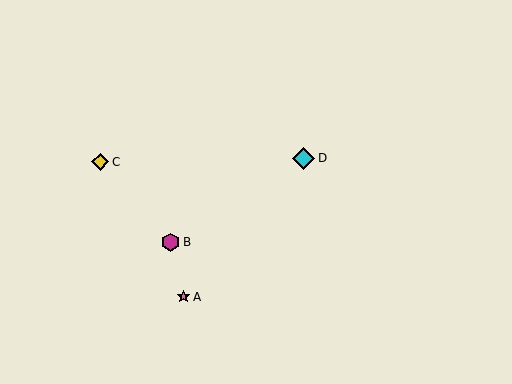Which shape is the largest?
The cyan diamond (labeled D) is the largest.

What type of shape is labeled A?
Shape A is a pink star.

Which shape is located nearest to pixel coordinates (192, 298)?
The pink star (labeled A) at (184, 297) is nearest to that location.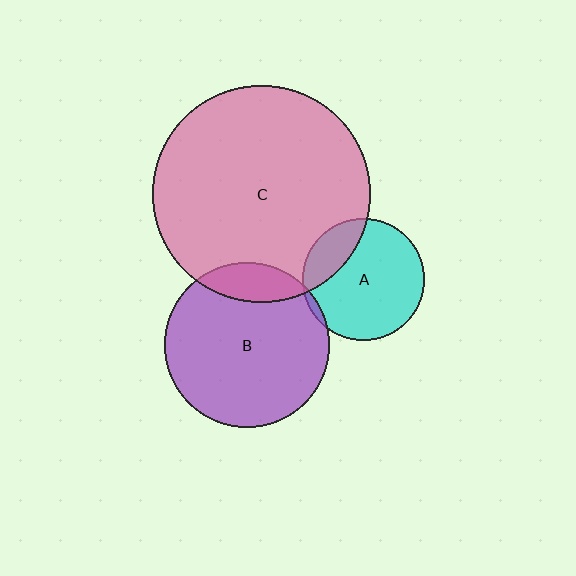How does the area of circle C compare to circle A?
Approximately 3.2 times.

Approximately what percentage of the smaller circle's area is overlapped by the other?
Approximately 15%.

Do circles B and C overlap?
Yes.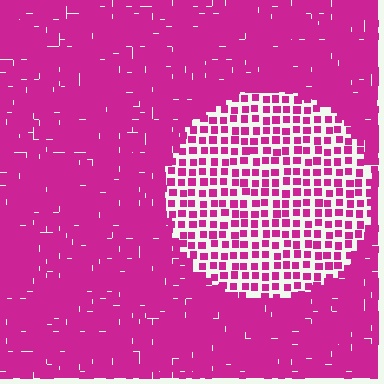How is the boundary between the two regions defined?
The boundary is defined by a change in element density (approximately 2.5x ratio). All elements are the same color, size, and shape.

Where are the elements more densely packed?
The elements are more densely packed outside the circle boundary.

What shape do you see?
I see a circle.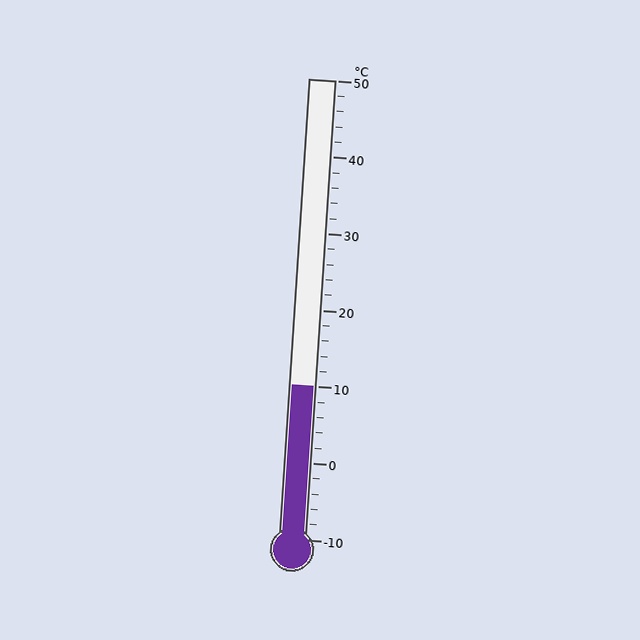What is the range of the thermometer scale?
The thermometer scale ranges from -10°C to 50°C.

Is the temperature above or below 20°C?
The temperature is below 20°C.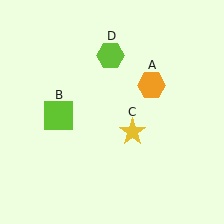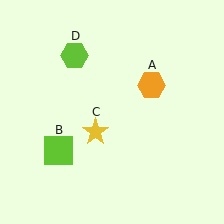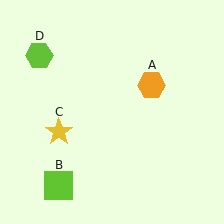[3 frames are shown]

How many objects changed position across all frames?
3 objects changed position: lime square (object B), yellow star (object C), lime hexagon (object D).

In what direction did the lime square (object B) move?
The lime square (object B) moved down.